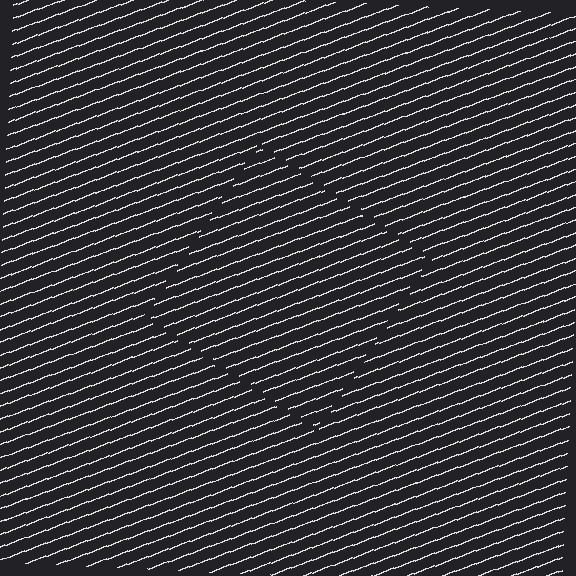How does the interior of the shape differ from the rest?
The interior of the shape contains the same grating, shifted by half a period — the contour is defined by the phase discontinuity where line-ends from the inner and outer gratings abut.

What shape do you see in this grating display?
An illusory square. The interior of the shape contains the same grating, shifted by half a period — the contour is defined by the phase discontinuity where line-ends from the inner and outer gratings abut.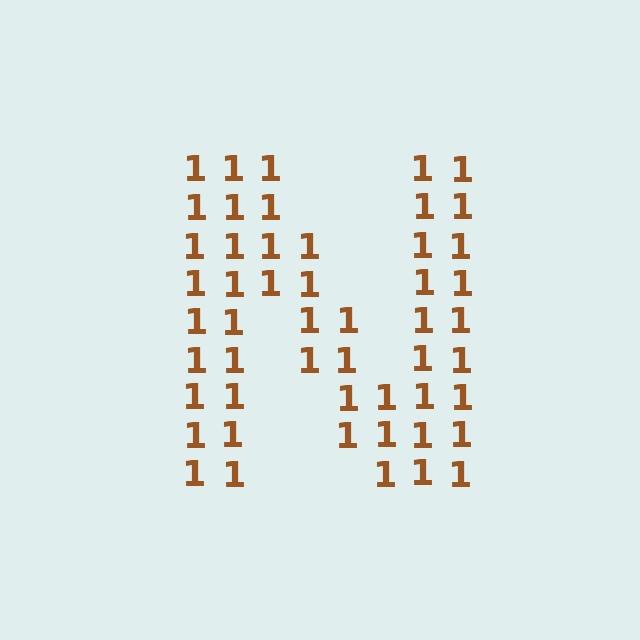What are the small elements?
The small elements are digit 1's.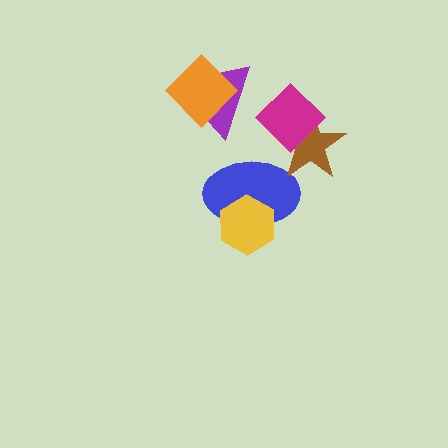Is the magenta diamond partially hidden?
No, no other shape covers it.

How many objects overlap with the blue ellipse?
2 objects overlap with the blue ellipse.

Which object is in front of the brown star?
The magenta diamond is in front of the brown star.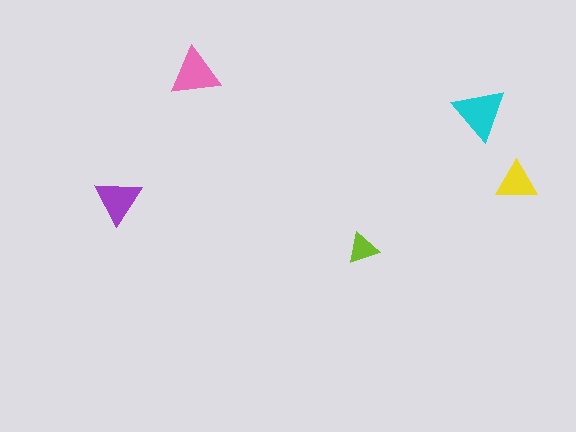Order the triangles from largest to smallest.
the cyan one, the pink one, the purple one, the yellow one, the lime one.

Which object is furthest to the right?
The yellow triangle is rightmost.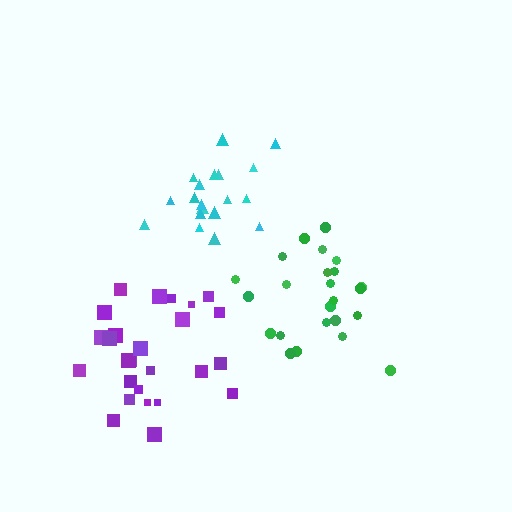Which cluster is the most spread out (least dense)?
Green.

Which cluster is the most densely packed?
Cyan.